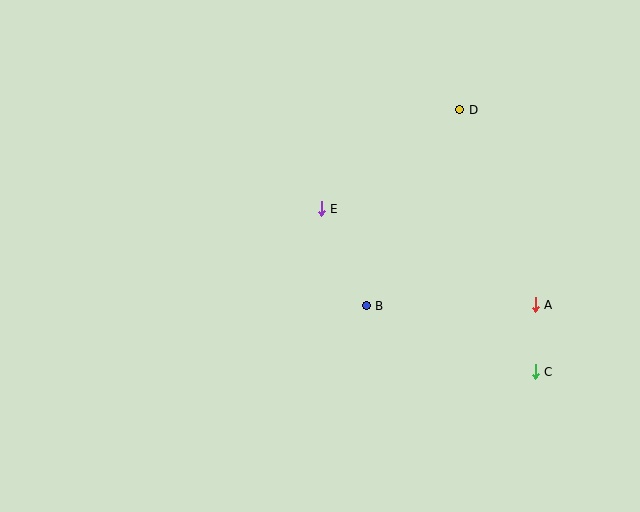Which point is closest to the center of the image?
Point E at (321, 209) is closest to the center.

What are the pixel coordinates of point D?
Point D is at (460, 110).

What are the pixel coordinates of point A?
Point A is at (535, 305).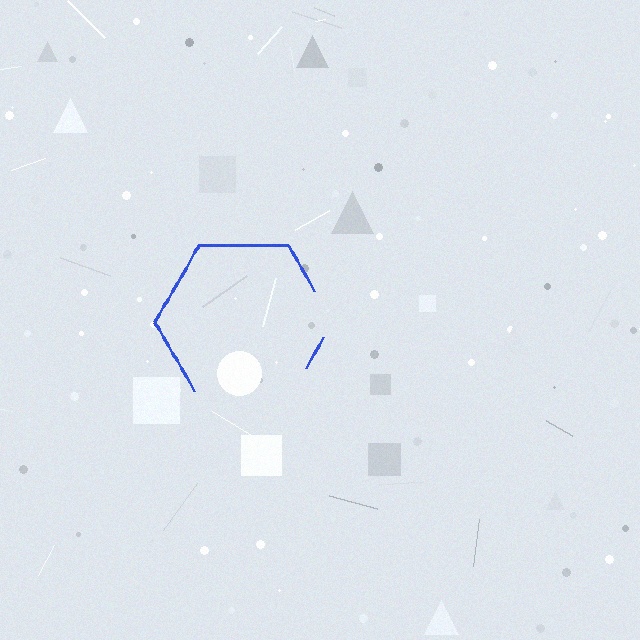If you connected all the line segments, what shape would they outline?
They would outline a hexagon.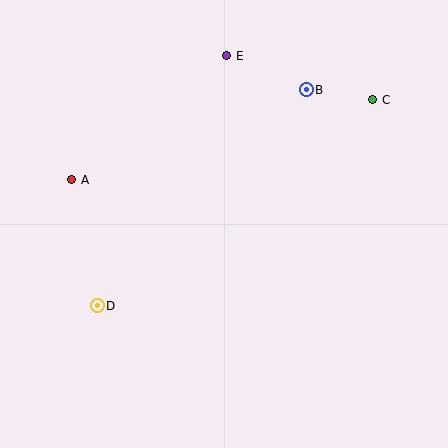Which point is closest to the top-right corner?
Point C is closest to the top-right corner.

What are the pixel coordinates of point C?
Point C is at (373, 100).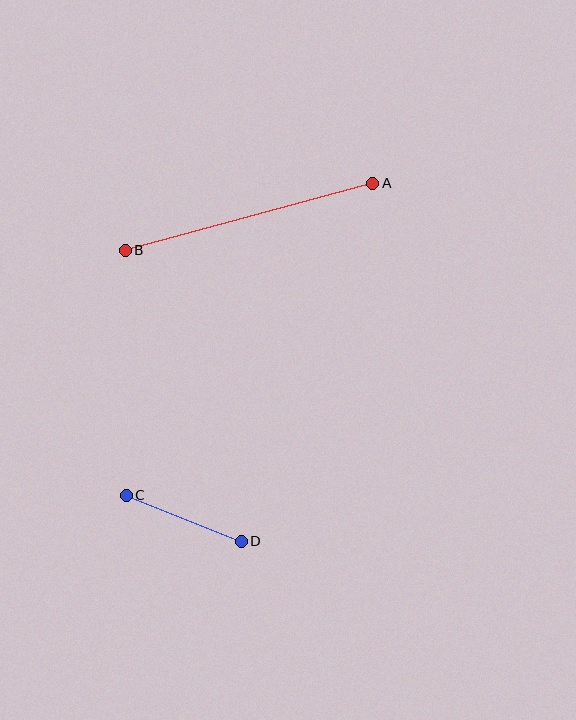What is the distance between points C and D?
The distance is approximately 124 pixels.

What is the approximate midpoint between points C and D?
The midpoint is at approximately (184, 518) pixels.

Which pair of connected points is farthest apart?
Points A and B are farthest apart.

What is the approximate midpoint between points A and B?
The midpoint is at approximately (249, 217) pixels.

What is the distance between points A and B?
The distance is approximately 257 pixels.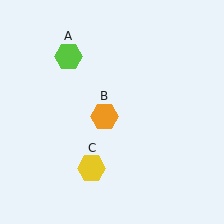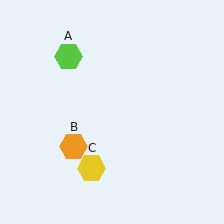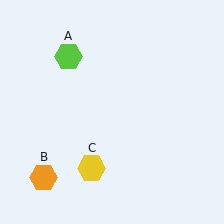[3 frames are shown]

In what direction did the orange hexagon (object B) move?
The orange hexagon (object B) moved down and to the left.